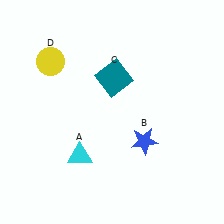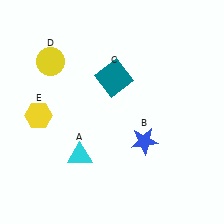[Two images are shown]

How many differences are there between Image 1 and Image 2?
There is 1 difference between the two images.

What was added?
A yellow hexagon (E) was added in Image 2.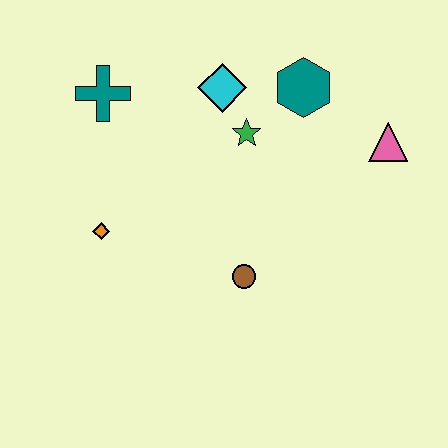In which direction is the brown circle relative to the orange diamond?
The brown circle is to the right of the orange diamond.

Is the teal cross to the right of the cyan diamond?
No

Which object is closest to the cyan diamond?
The green star is closest to the cyan diamond.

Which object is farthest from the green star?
The orange diamond is farthest from the green star.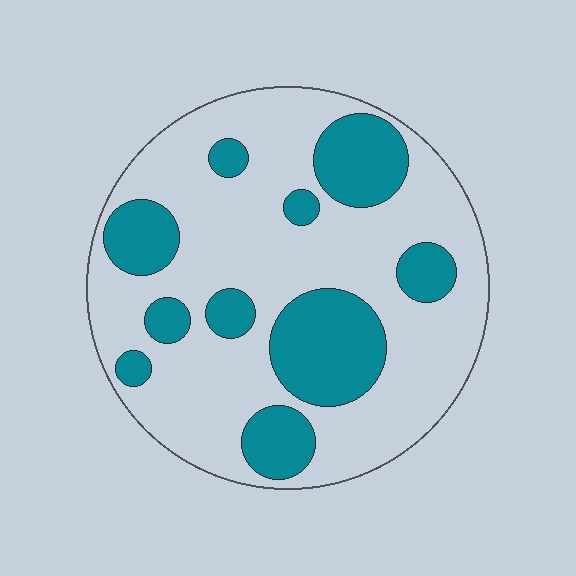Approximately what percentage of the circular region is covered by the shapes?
Approximately 30%.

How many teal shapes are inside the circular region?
10.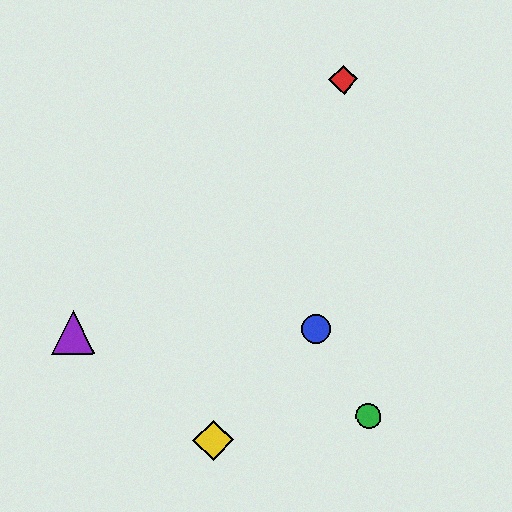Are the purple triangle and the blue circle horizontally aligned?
Yes, both are at y≈332.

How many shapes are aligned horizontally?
2 shapes (the blue circle, the purple triangle) are aligned horizontally.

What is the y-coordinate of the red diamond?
The red diamond is at y≈79.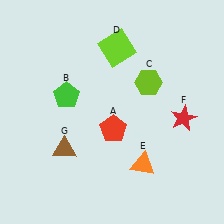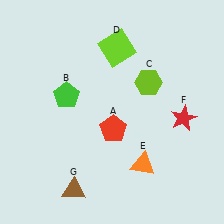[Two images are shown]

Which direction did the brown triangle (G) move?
The brown triangle (G) moved down.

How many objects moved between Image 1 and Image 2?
1 object moved between the two images.